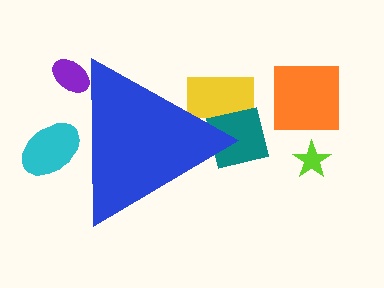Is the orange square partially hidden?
No, the orange square is fully visible.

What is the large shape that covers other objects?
A blue triangle.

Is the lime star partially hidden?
No, the lime star is fully visible.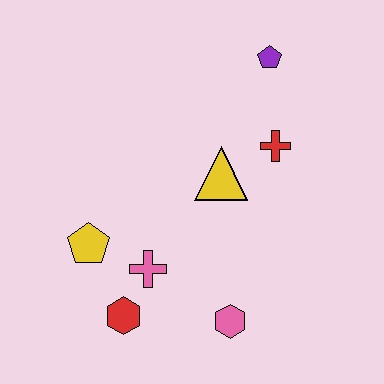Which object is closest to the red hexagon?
The pink cross is closest to the red hexagon.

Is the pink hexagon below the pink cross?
Yes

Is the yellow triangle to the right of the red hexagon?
Yes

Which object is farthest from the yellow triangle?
The red hexagon is farthest from the yellow triangle.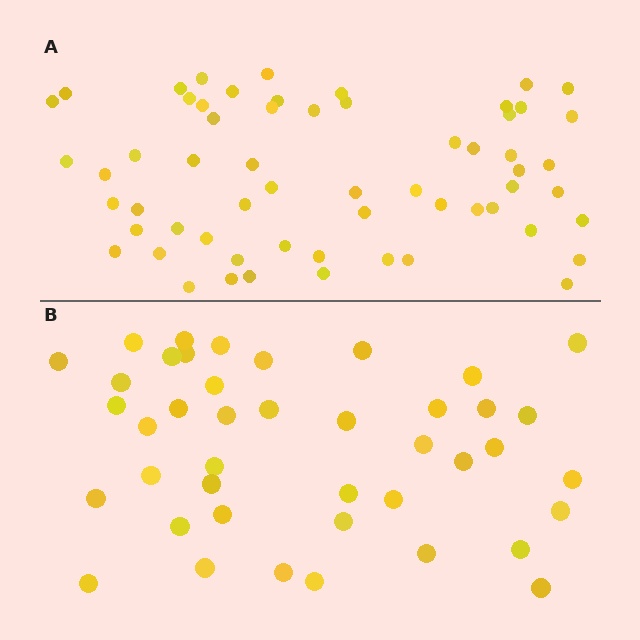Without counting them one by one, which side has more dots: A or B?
Region A (the top region) has more dots.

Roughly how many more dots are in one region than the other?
Region A has approximately 20 more dots than region B.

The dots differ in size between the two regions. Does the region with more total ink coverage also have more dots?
No. Region B has more total ink coverage because its dots are larger, but region A actually contains more individual dots. Total area can be misleading — the number of items is what matters here.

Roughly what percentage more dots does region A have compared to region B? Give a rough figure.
About 45% more.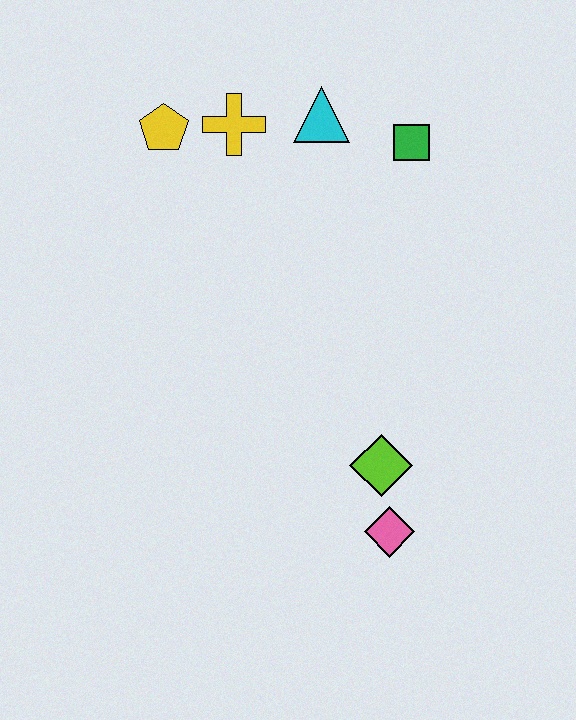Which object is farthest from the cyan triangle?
The pink diamond is farthest from the cyan triangle.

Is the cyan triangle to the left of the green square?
Yes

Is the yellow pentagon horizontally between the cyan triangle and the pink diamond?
No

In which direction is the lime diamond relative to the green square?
The lime diamond is below the green square.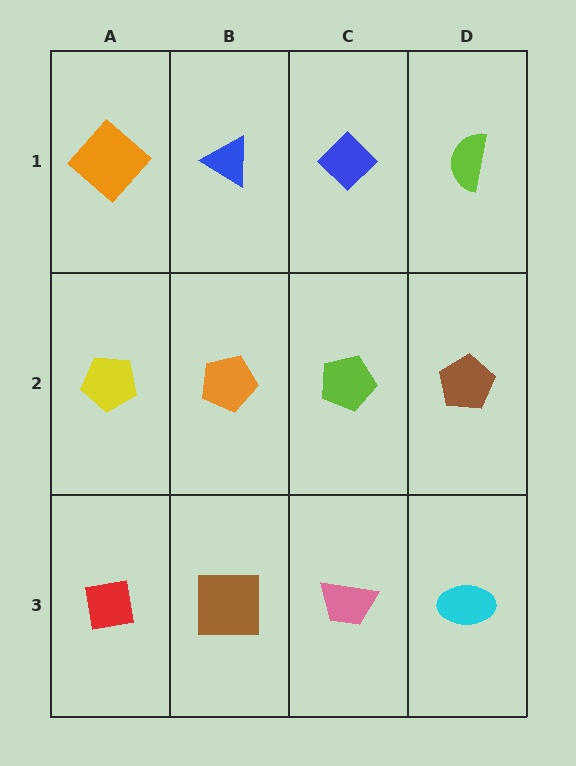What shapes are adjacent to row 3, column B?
An orange pentagon (row 2, column B), a red square (row 3, column A), a pink trapezoid (row 3, column C).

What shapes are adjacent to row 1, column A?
A yellow pentagon (row 2, column A), a blue triangle (row 1, column B).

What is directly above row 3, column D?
A brown pentagon.